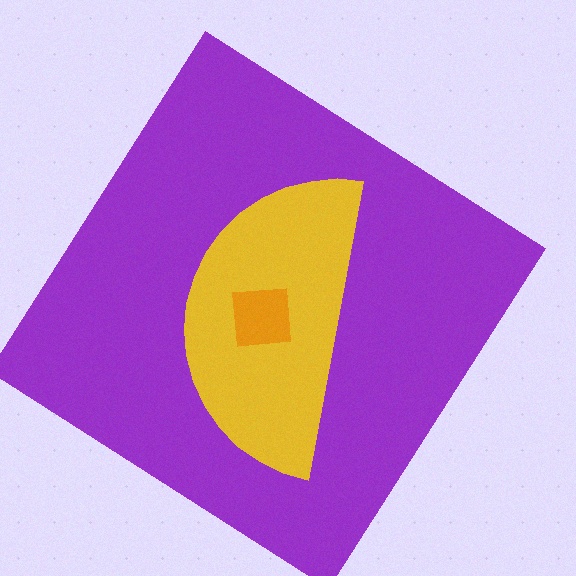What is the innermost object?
The orange square.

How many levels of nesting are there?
3.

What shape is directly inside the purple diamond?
The yellow semicircle.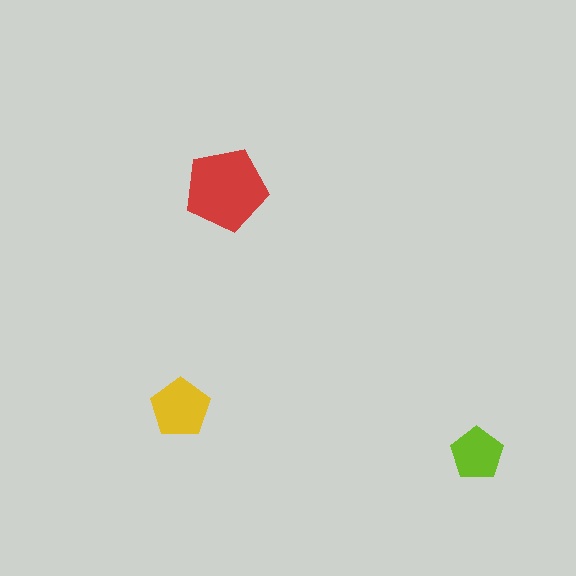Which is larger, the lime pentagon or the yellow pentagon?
The yellow one.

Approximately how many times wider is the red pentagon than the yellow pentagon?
About 1.5 times wider.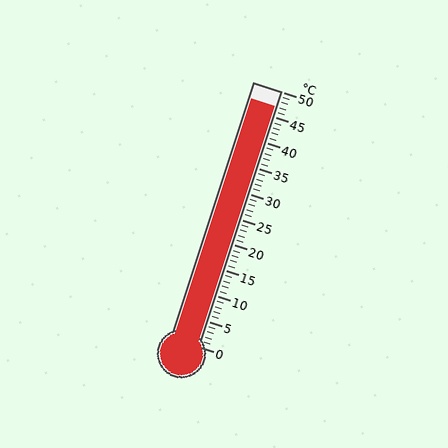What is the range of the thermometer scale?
The thermometer scale ranges from 0°C to 50°C.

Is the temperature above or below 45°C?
The temperature is above 45°C.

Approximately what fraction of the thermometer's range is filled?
The thermometer is filled to approximately 95% of its range.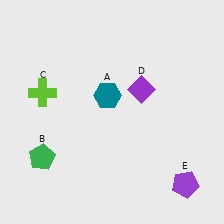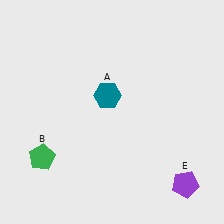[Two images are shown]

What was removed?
The lime cross (C), the purple diamond (D) were removed in Image 2.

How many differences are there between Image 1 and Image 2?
There are 2 differences between the two images.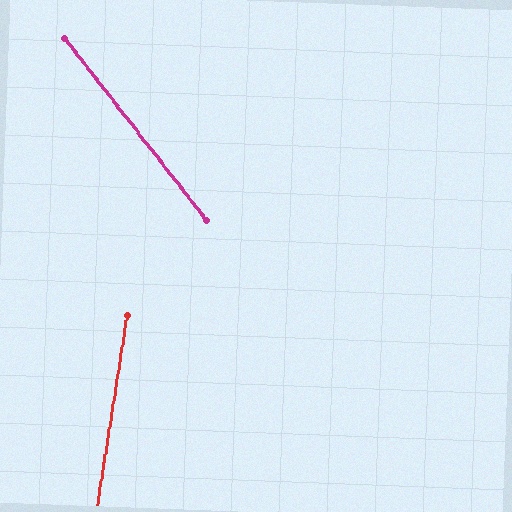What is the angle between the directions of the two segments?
Approximately 47 degrees.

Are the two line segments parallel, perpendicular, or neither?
Neither parallel nor perpendicular — they differ by about 47°.